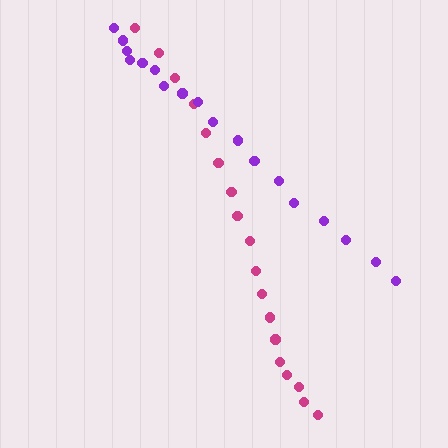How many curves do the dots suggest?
There are 2 distinct paths.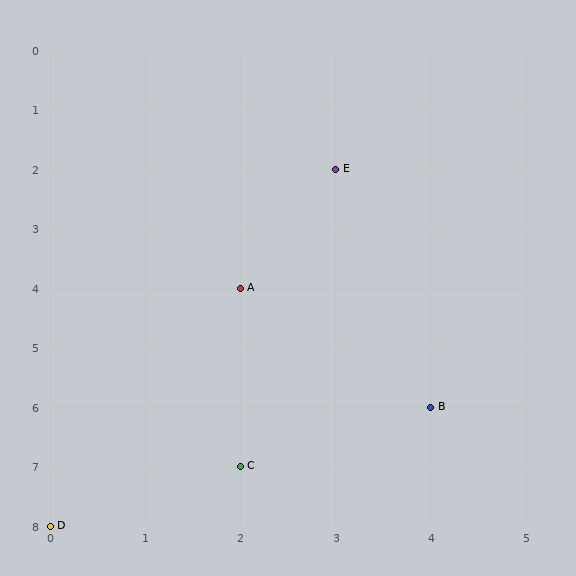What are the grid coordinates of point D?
Point D is at grid coordinates (0, 8).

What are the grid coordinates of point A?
Point A is at grid coordinates (2, 4).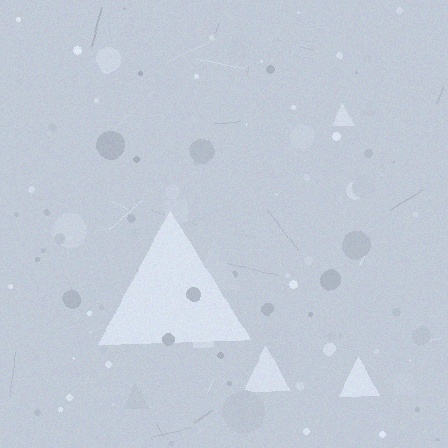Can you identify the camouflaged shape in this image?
The camouflaged shape is a triangle.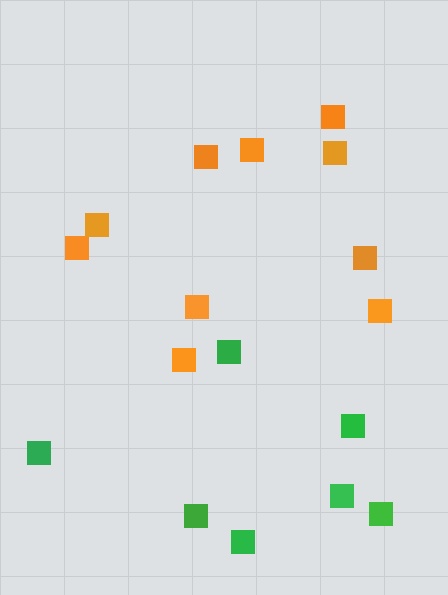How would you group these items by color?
There are 2 groups: one group of green squares (7) and one group of orange squares (10).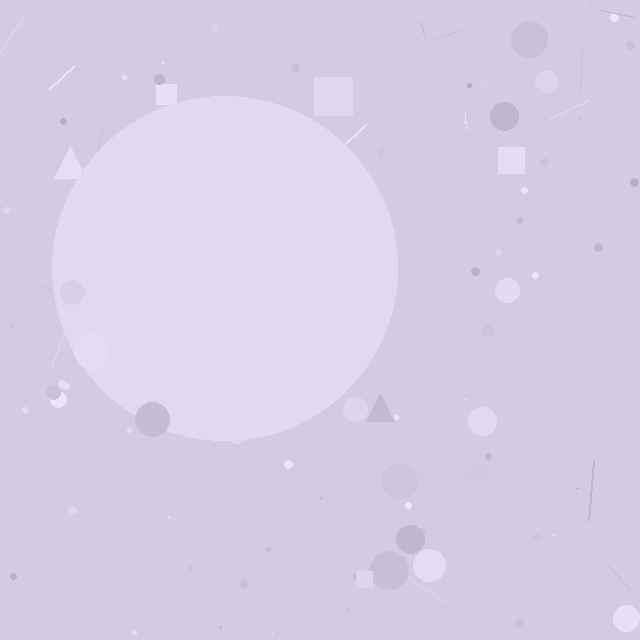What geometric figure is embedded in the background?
A circle is embedded in the background.